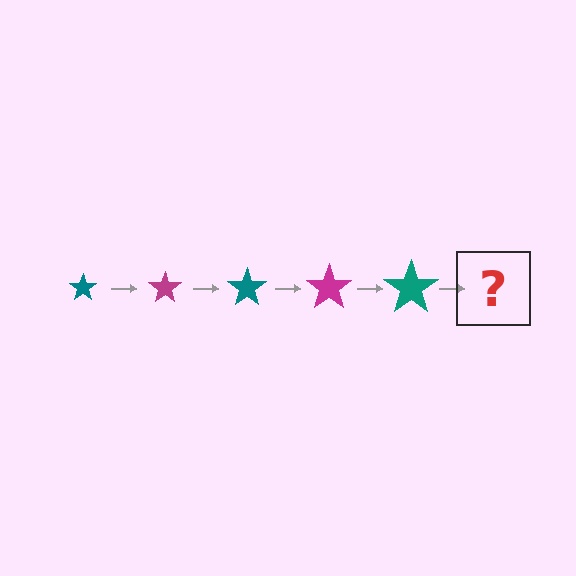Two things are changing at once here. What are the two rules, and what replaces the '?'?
The two rules are that the star grows larger each step and the color cycles through teal and magenta. The '?' should be a magenta star, larger than the previous one.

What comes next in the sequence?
The next element should be a magenta star, larger than the previous one.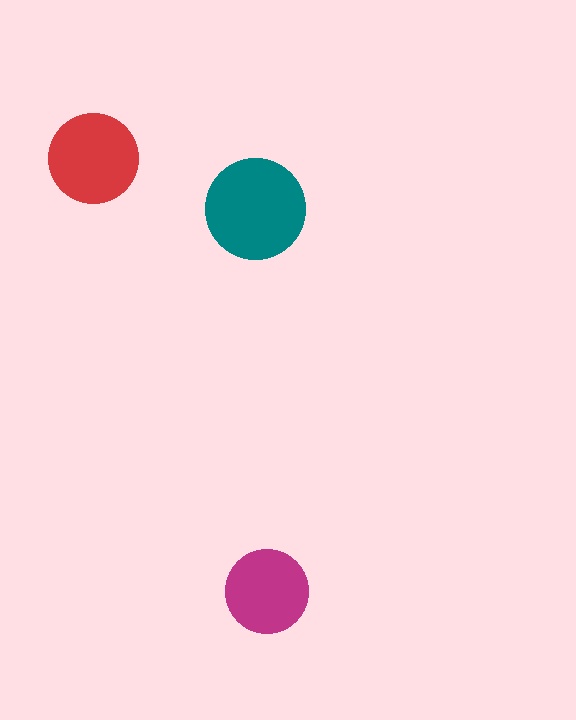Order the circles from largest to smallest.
the teal one, the red one, the magenta one.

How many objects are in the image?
There are 3 objects in the image.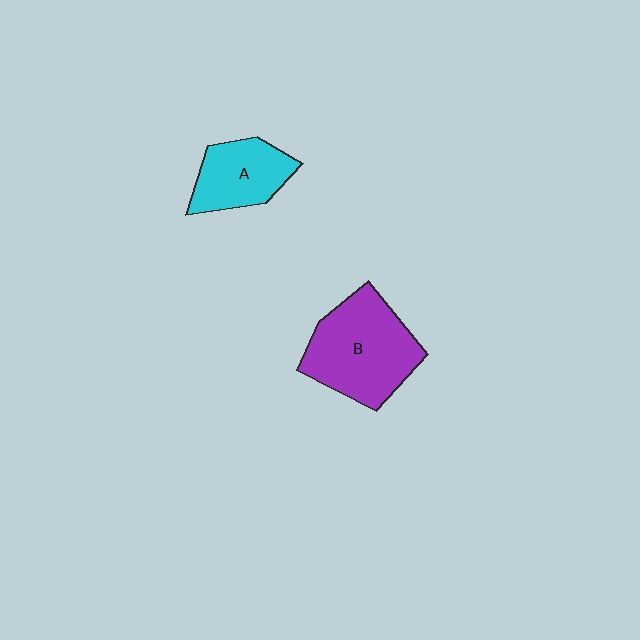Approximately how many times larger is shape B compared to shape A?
Approximately 1.6 times.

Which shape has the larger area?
Shape B (purple).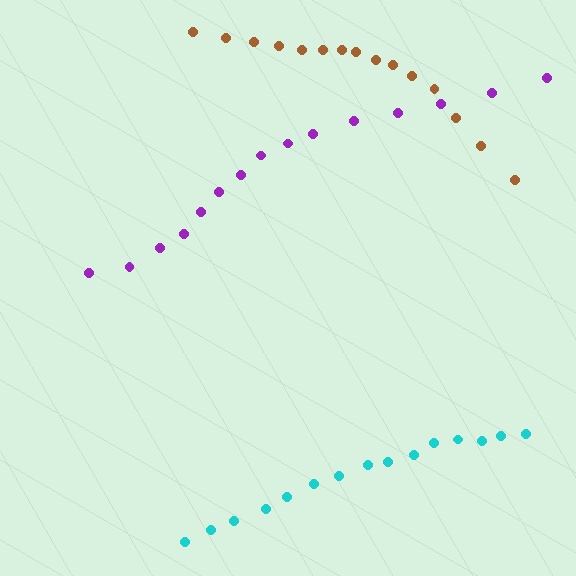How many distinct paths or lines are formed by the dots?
There are 3 distinct paths.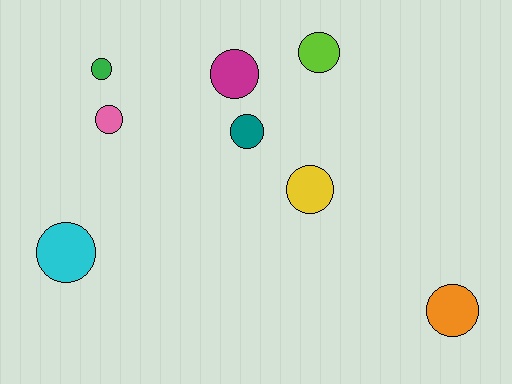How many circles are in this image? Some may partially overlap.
There are 8 circles.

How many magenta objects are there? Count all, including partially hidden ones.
There is 1 magenta object.